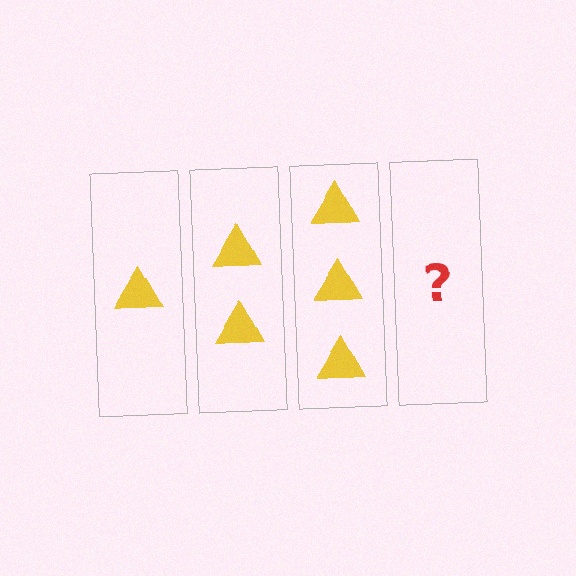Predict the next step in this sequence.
The next step is 4 triangles.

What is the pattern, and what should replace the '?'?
The pattern is that each step adds one more triangle. The '?' should be 4 triangles.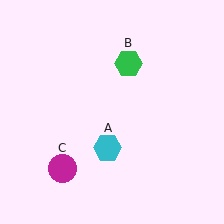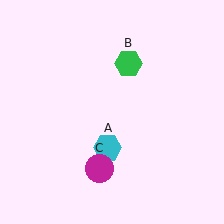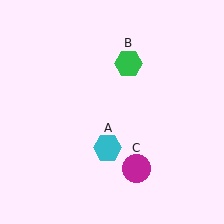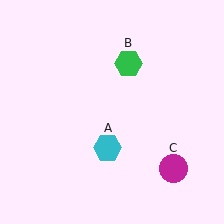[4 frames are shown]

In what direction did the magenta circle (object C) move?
The magenta circle (object C) moved right.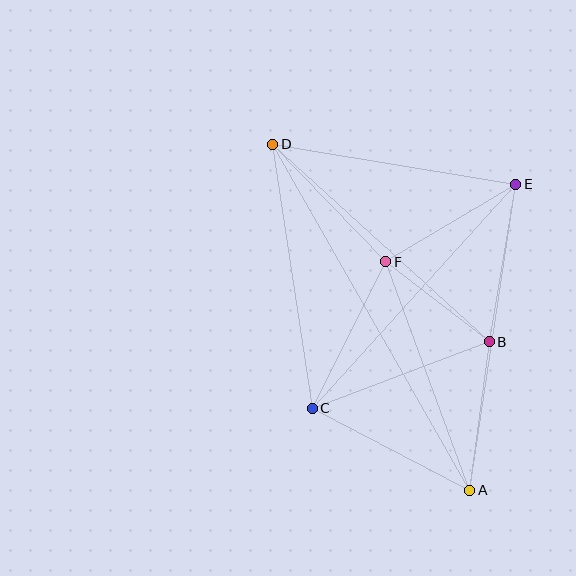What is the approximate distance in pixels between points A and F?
The distance between A and F is approximately 244 pixels.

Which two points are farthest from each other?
Points A and D are farthest from each other.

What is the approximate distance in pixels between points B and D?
The distance between B and D is approximately 293 pixels.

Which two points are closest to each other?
Points B and F are closest to each other.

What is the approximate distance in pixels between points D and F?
The distance between D and F is approximately 163 pixels.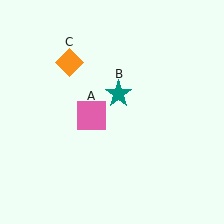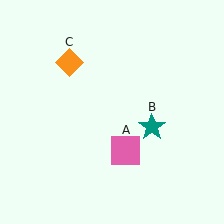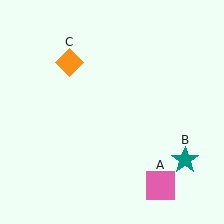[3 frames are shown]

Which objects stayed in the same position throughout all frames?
Orange diamond (object C) remained stationary.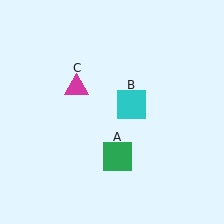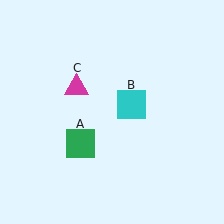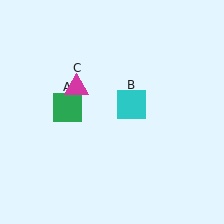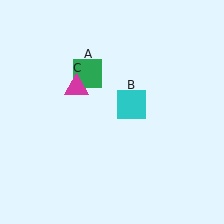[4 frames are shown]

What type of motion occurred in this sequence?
The green square (object A) rotated clockwise around the center of the scene.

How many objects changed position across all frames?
1 object changed position: green square (object A).